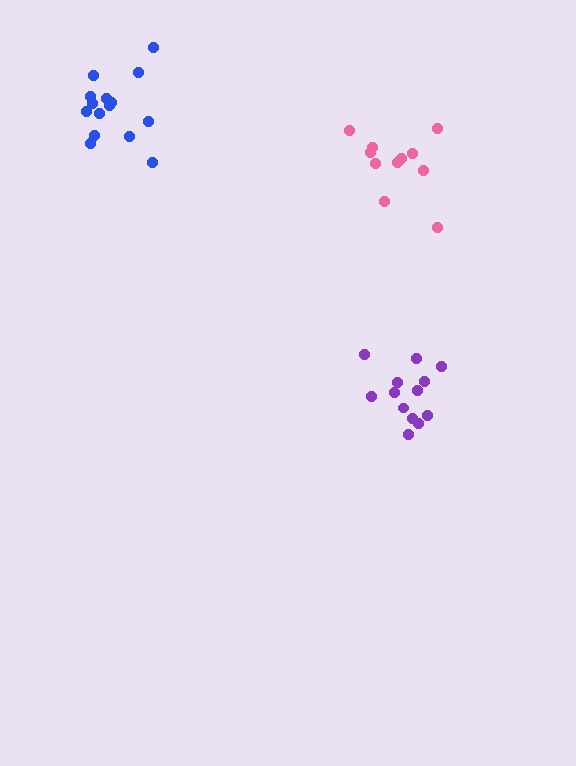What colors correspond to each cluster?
The clusters are colored: blue, purple, pink.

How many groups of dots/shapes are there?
There are 3 groups.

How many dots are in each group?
Group 1: 15 dots, Group 2: 13 dots, Group 3: 11 dots (39 total).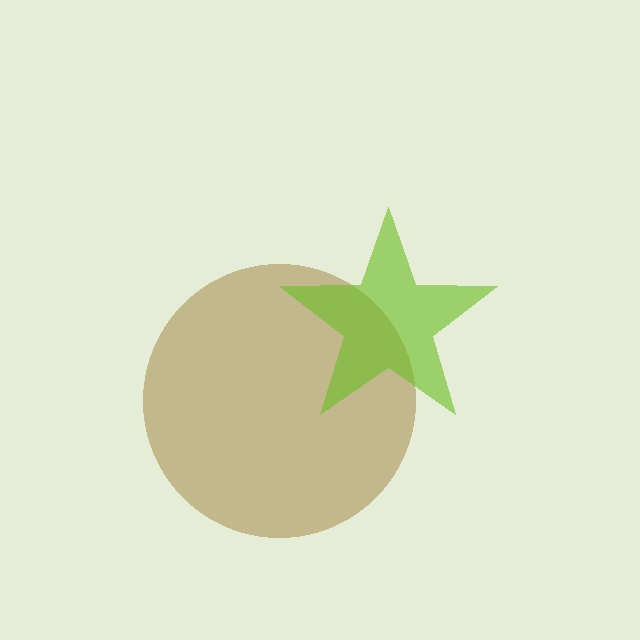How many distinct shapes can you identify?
There are 2 distinct shapes: a brown circle, a lime star.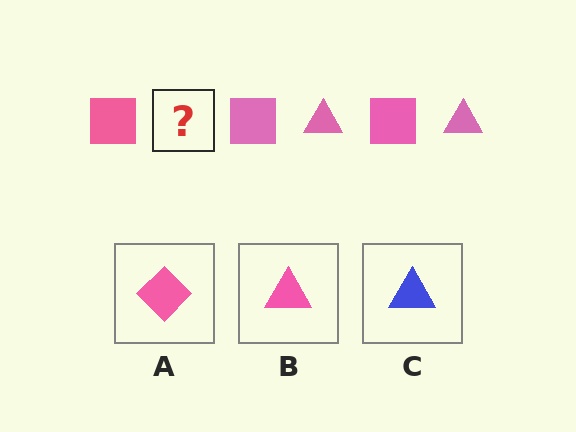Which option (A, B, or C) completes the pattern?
B.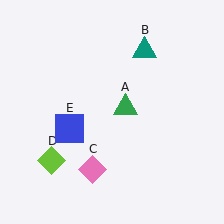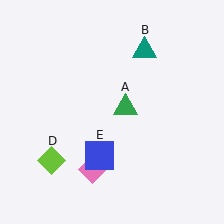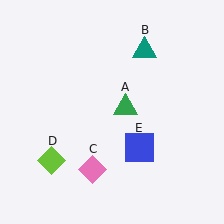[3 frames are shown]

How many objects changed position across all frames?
1 object changed position: blue square (object E).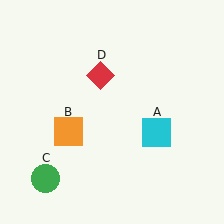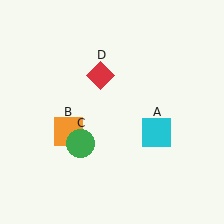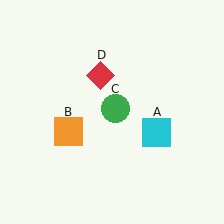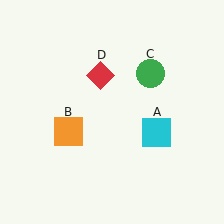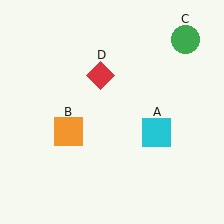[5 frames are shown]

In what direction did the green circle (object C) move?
The green circle (object C) moved up and to the right.